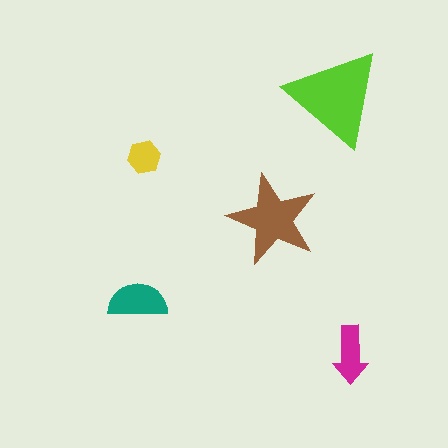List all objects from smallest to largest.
The yellow hexagon, the magenta arrow, the teal semicircle, the brown star, the lime triangle.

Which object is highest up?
The lime triangle is topmost.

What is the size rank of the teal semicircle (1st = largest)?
3rd.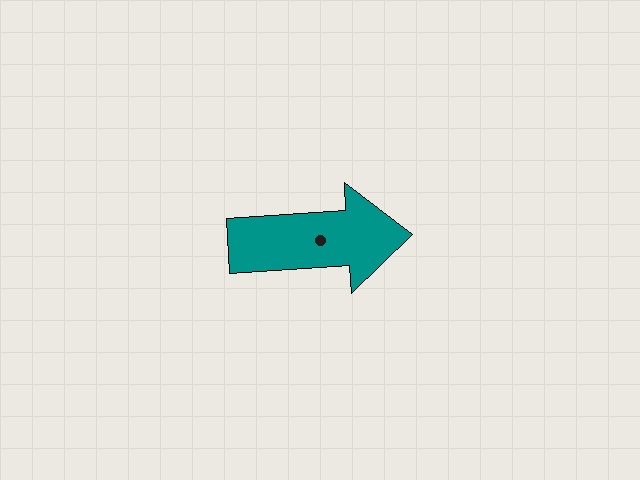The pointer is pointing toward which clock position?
Roughly 3 o'clock.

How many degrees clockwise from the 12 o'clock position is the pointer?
Approximately 86 degrees.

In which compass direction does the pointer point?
East.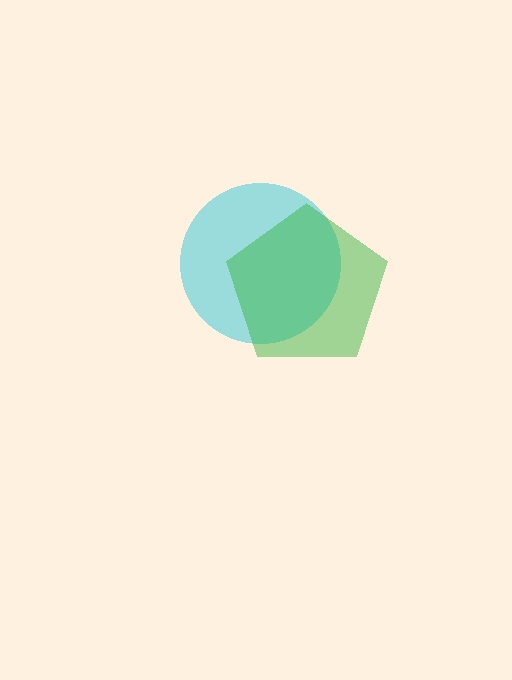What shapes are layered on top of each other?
The layered shapes are: a cyan circle, a green pentagon.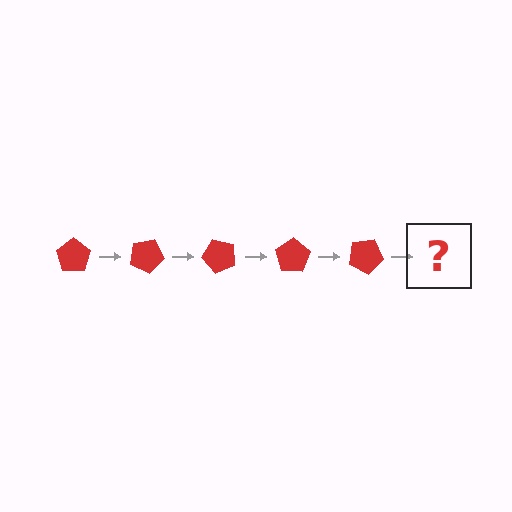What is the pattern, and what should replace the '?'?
The pattern is that the pentagon rotates 25 degrees each step. The '?' should be a red pentagon rotated 125 degrees.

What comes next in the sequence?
The next element should be a red pentagon rotated 125 degrees.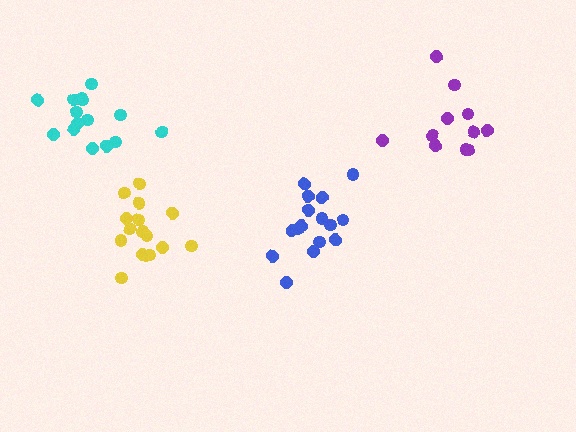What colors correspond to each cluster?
The clusters are colored: cyan, blue, yellow, purple.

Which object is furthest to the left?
The cyan cluster is leftmost.